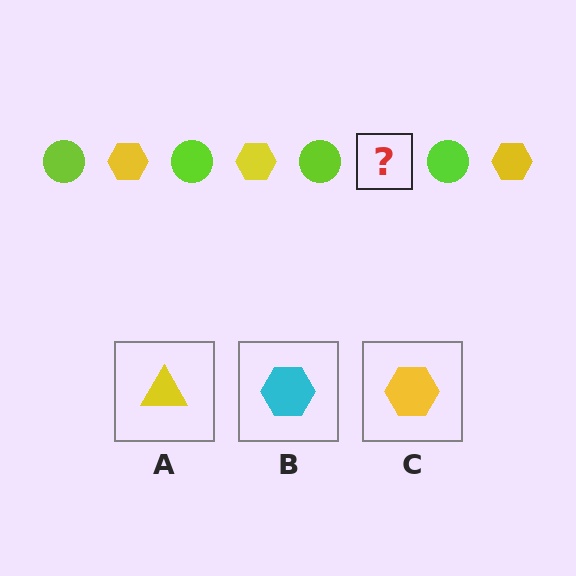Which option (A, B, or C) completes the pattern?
C.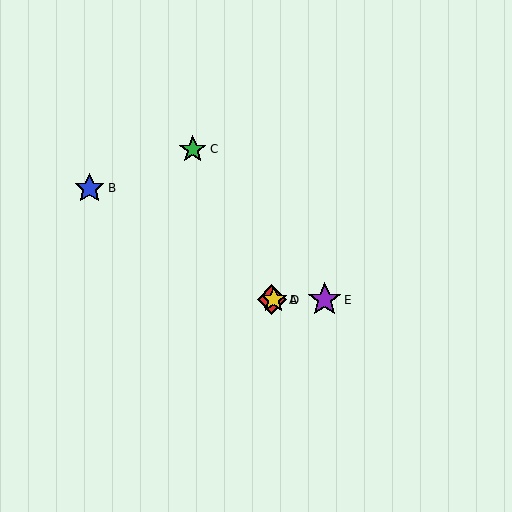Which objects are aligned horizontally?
Objects A, D, E are aligned horizontally.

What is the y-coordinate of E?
Object E is at y≈300.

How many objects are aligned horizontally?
3 objects (A, D, E) are aligned horizontally.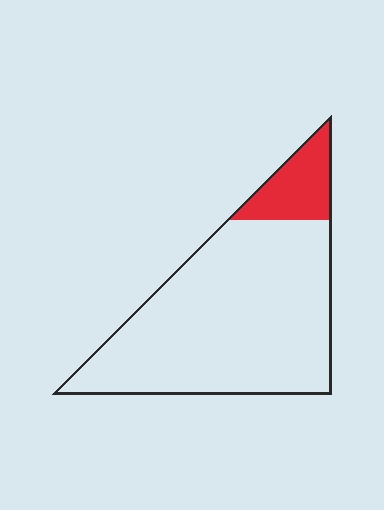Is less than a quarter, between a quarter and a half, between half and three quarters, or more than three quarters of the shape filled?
Less than a quarter.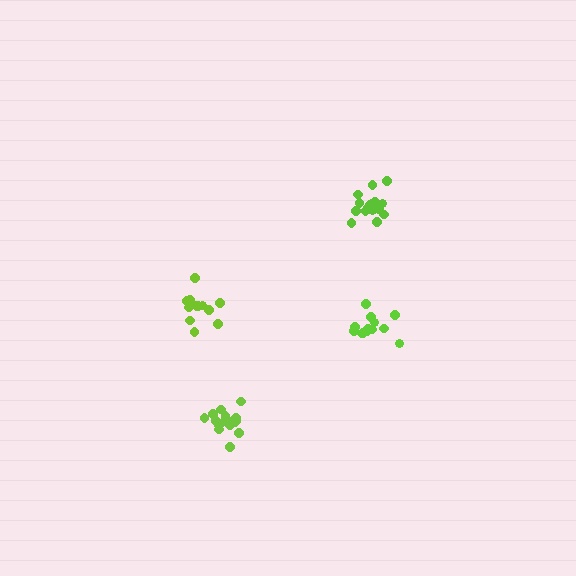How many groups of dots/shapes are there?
There are 4 groups.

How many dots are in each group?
Group 1: 13 dots, Group 2: 13 dots, Group 3: 16 dots, Group 4: 17 dots (59 total).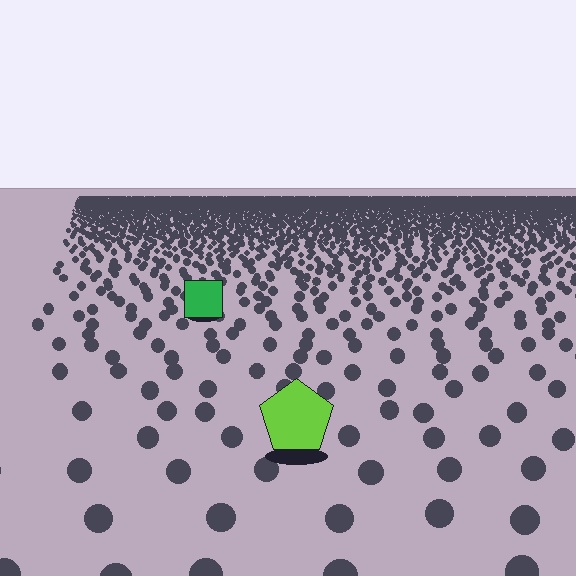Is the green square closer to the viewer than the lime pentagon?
No. The lime pentagon is closer — you can tell from the texture gradient: the ground texture is coarser near it.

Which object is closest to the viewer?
The lime pentagon is closest. The texture marks near it are larger and more spread out.